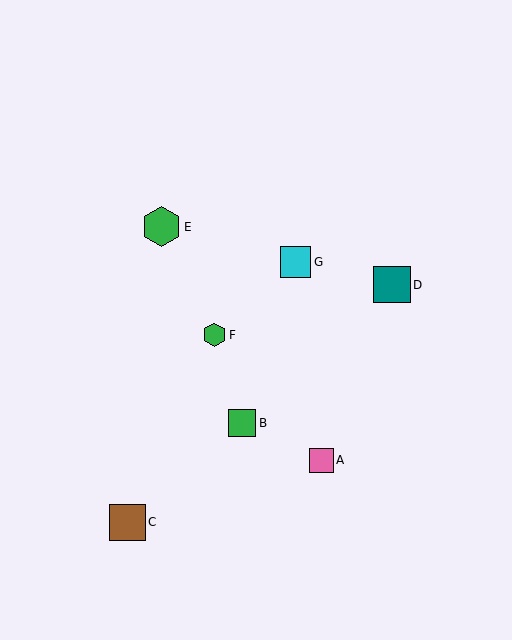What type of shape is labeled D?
Shape D is a teal square.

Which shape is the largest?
The green hexagon (labeled E) is the largest.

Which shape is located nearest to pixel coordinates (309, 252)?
The cyan square (labeled G) at (295, 262) is nearest to that location.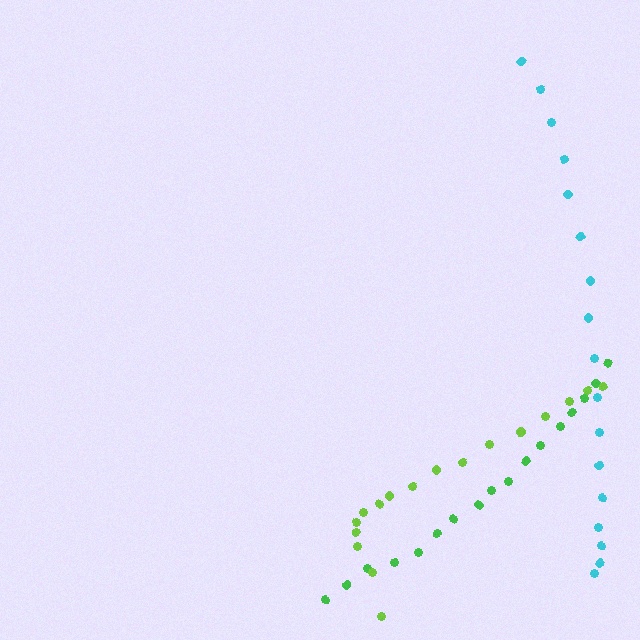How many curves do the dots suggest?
There are 3 distinct paths.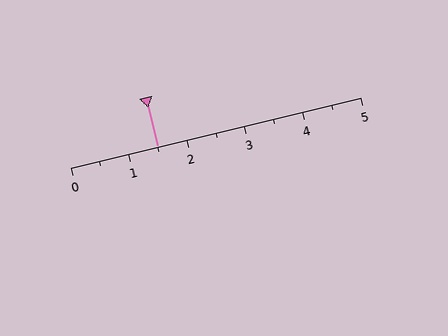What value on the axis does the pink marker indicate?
The marker indicates approximately 1.5.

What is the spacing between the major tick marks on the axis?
The major ticks are spaced 1 apart.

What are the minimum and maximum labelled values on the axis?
The axis runs from 0 to 5.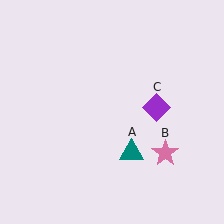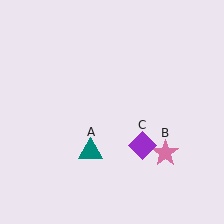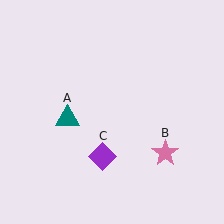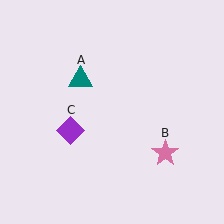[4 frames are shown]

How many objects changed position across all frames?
2 objects changed position: teal triangle (object A), purple diamond (object C).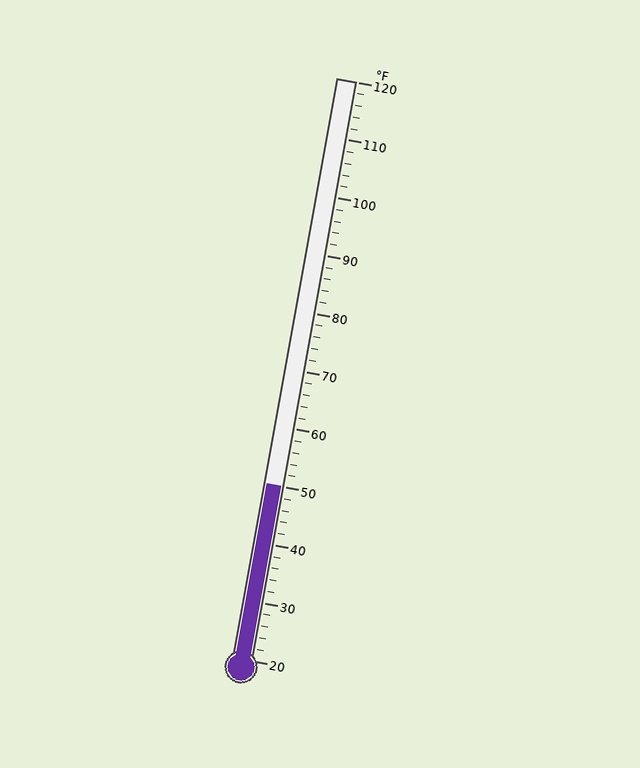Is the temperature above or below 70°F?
The temperature is below 70°F.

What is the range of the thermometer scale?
The thermometer scale ranges from 20°F to 120°F.